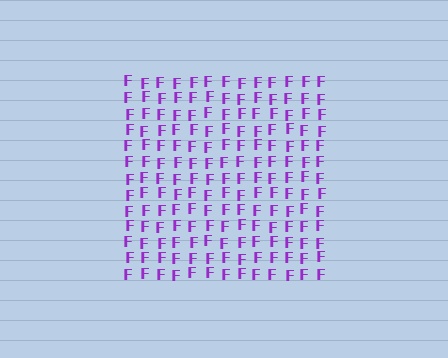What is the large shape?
The large shape is a square.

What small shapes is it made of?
It is made of small letter F's.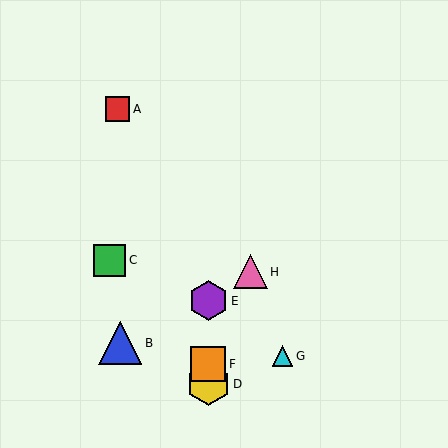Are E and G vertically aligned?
No, E is at x≈208 and G is at x≈282.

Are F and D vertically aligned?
Yes, both are at x≈208.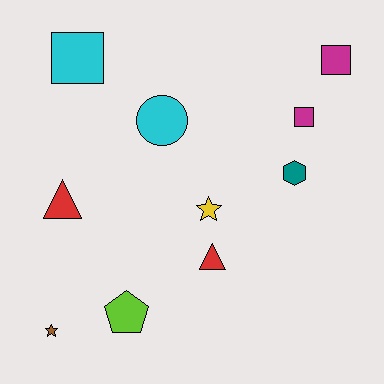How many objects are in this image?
There are 10 objects.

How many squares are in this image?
There are 3 squares.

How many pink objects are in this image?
There are no pink objects.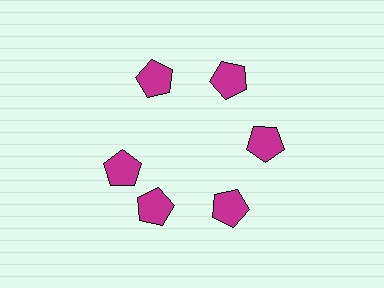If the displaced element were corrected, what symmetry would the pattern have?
It would have 6-fold rotational symmetry — the pattern would map onto itself every 60 degrees.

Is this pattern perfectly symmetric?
No. The 6 magenta pentagons are arranged in a ring, but one element near the 9 o'clock position is rotated out of alignment along the ring, breaking the 6-fold rotational symmetry.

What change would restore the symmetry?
The symmetry would be restored by rotating it back into even spacing with its neighbors so that all 6 pentagons sit at equal angles and equal distance from the center.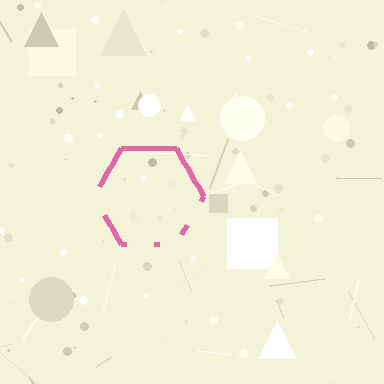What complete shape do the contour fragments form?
The contour fragments form a hexagon.